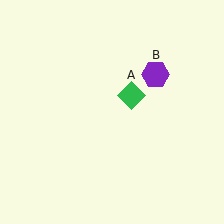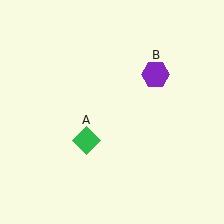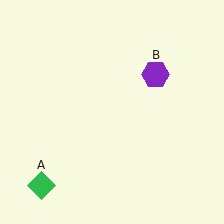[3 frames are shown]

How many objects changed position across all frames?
1 object changed position: green diamond (object A).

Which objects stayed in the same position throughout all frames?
Purple hexagon (object B) remained stationary.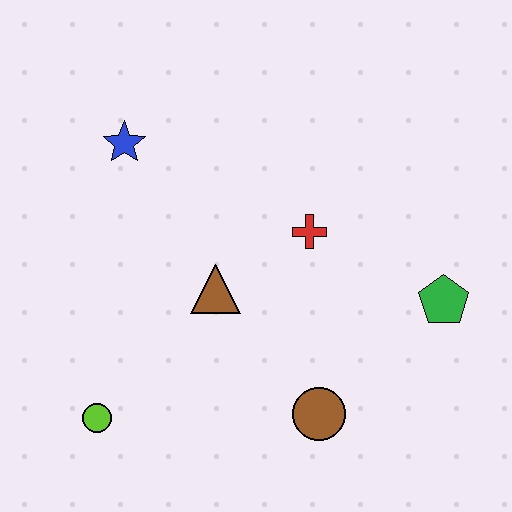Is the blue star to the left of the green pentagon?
Yes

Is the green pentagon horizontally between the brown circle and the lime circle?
No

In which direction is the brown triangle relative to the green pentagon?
The brown triangle is to the left of the green pentagon.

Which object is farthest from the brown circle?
The blue star is farthest from the brown circle.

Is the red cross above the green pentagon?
Yes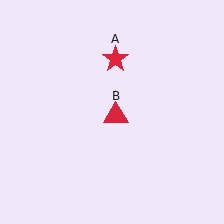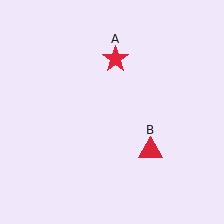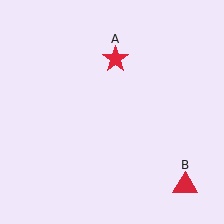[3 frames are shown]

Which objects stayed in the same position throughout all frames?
Red star (object A) remained stationary.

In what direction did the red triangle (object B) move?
The red triangle (object B) moved down and to the right.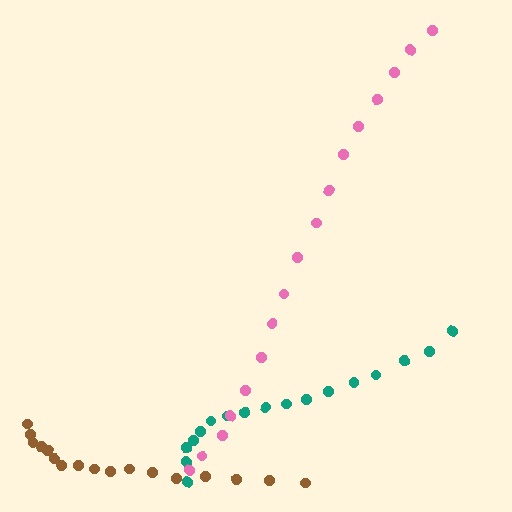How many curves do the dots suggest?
There are 3 distinct paths.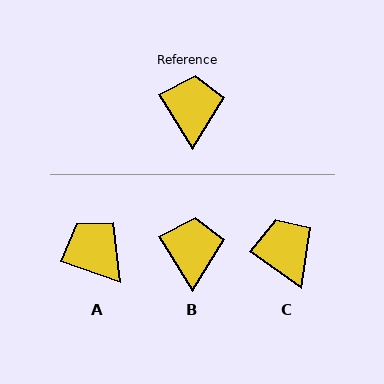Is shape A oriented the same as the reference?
No, it is off by about 39 degrees.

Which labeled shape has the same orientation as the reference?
B.